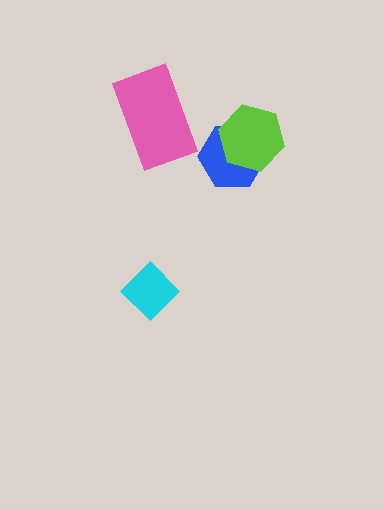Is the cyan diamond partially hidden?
No, no other shape covers it.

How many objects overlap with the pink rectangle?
0 objects overlap with the pink rectangle.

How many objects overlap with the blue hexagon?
1 object overlaps with the blue hexagon.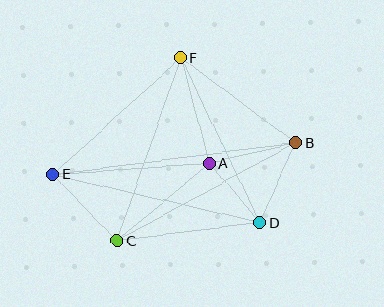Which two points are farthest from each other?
Points B and E are farthest from each other.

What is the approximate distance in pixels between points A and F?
The distance between A and F is approximately 109 pixels.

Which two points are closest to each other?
Points A and D are closest to each other.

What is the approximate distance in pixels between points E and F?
The distance between E and F is approximately 173 pixels.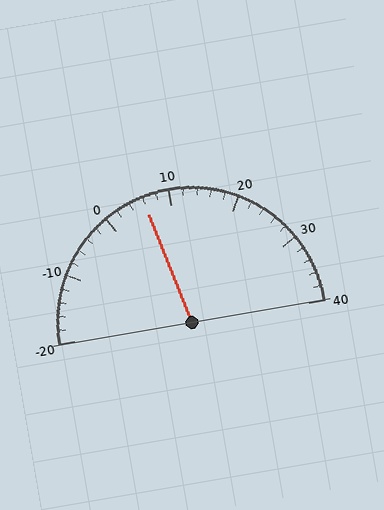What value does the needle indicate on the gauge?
The needle indicates approximately 6.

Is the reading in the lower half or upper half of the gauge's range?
The reading is in the lower half of the range (-20 to 40).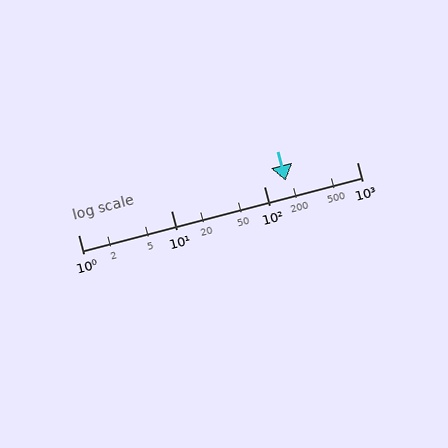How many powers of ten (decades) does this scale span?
The scale spans 3 decades, from 1 to 1000.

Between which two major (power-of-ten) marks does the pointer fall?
The pointer is between 100 and 1000.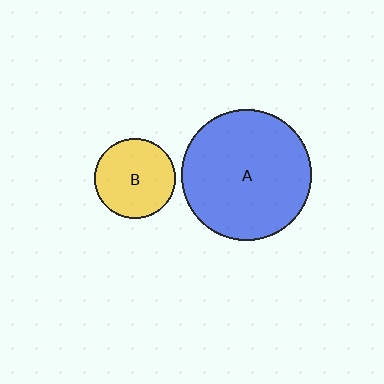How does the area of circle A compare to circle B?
Approximately 2.6 times.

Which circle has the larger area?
Circle A (blue).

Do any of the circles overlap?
No, none of the circles overlap.